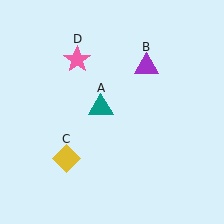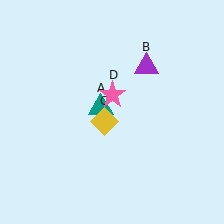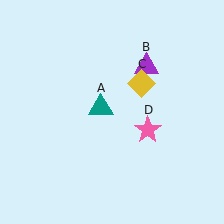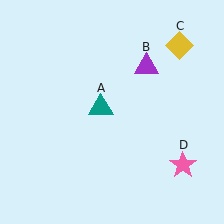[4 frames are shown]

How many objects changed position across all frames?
2 objects changed position: yellow diamond (object C), pink star (object D).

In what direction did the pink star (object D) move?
The pink star (object D) moved down and to the right.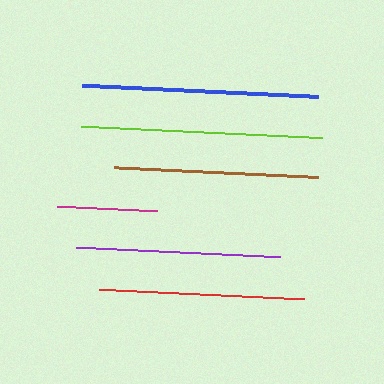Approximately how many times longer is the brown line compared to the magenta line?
The brown line is approximately 2.0 times the length of the magenta line.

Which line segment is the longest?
The lime line is the longest at approximately 241 pixels.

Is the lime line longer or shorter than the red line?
The lime line is longer than the red line.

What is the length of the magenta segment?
The magenta segment is approximately 100 pixels long.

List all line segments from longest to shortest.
From longest to shortest: lime, blue, red, brown, purple, magenta.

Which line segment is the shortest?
The magenta line is the shortest at approximately 100 pixels.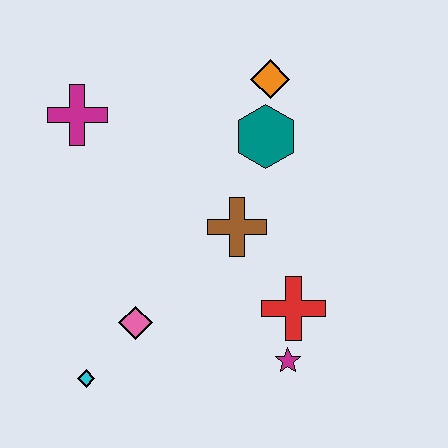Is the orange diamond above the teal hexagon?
Yes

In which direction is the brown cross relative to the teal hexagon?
The brown cross is below the teal hexagon.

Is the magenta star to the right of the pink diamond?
Yes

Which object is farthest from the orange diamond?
The cyan diamond is farthest from the orange diamond.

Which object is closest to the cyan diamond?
The pink diamond is closest to the cyan diamond.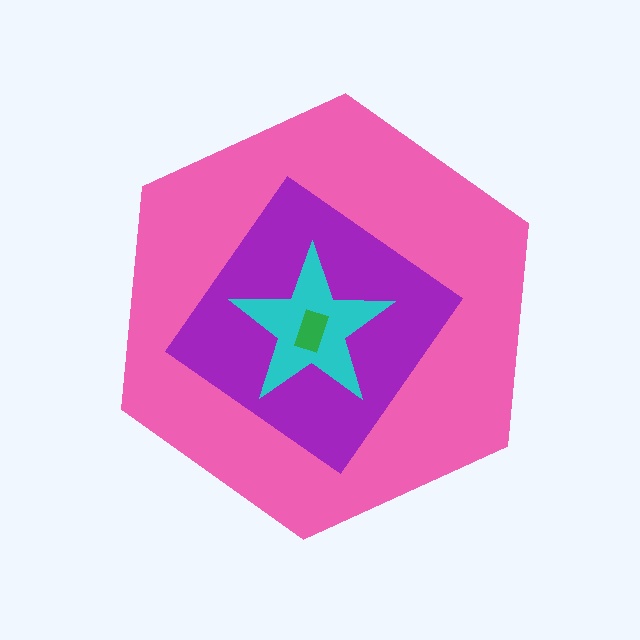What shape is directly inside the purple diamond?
The cyan star.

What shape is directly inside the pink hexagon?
The purple diamond.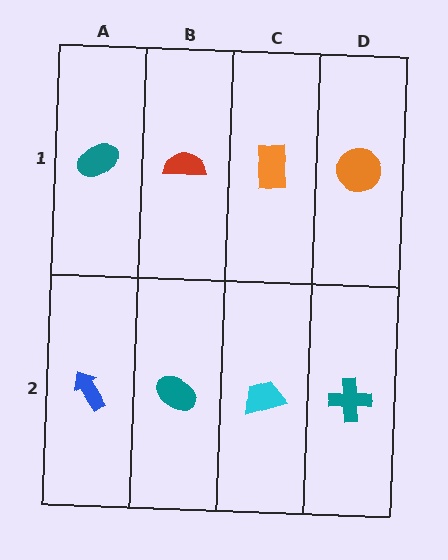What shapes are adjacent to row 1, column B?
A teal ellipse (row 2, column B), a teal ellipse (row 1, column A), an orange rectangle (row 1, column C).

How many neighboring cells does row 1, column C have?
3.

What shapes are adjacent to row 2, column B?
A red semicircle (row 1, column B), a blue arrow (row 2, column A), a cyan trapezoid (row 2, column C).